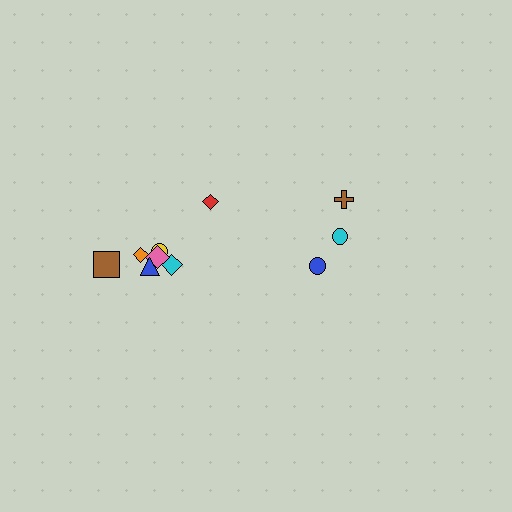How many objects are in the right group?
There are 3 objects.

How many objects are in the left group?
There are 7 objects.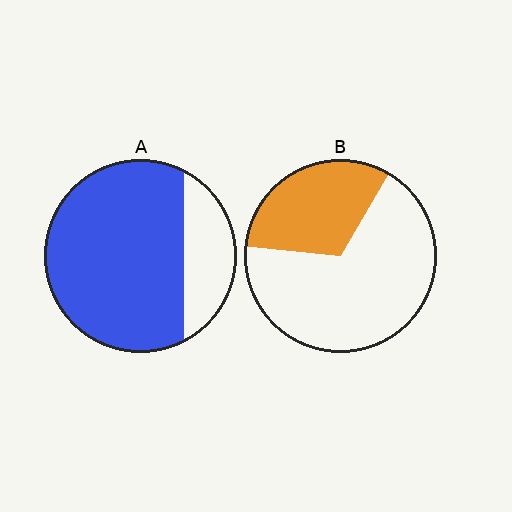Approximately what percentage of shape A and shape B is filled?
A is approximately 80% and B is approximately 30%.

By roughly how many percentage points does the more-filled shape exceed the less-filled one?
By roughly 45 percentage points (A over B).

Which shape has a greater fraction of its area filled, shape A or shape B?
Shape A.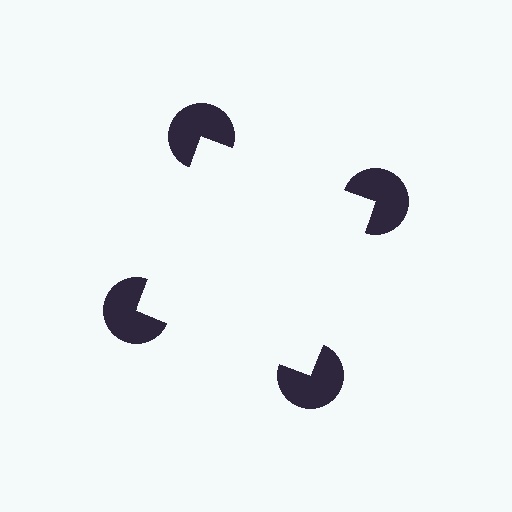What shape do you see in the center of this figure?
An illusory square — its edges are inferred from the aligned wedge cuts in the pac-man discs, not physically drawn.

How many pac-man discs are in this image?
There are 4 — one at each vertex of the illusory square.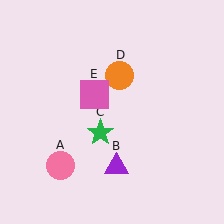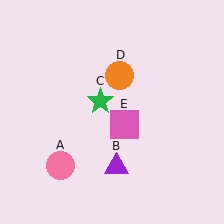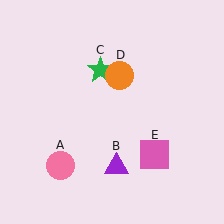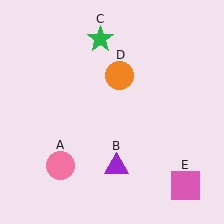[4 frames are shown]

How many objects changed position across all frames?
2 objects changed position: green star (object C), pink square (object E).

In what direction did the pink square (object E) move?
The pink square (object E) moved down and to the right.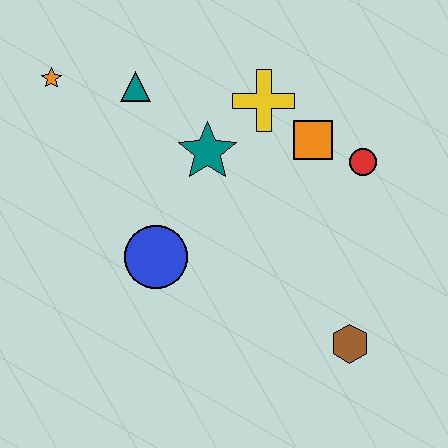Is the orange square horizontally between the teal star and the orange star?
No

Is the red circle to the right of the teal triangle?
Yes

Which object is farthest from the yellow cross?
The brown hexagon is farthest from the yellow cross.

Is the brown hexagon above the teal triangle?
No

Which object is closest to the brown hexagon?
The red circle is closest to the brown hexagon.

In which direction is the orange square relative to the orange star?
The orange square is to the right of the orange star.